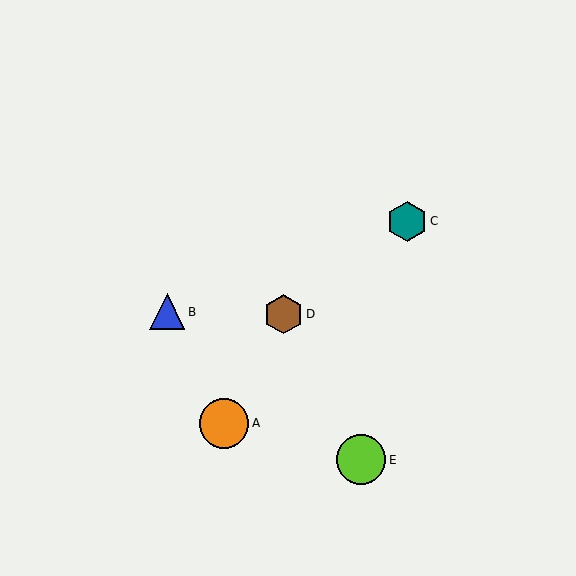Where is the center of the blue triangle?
The center of the blue triangle is at (167, 312).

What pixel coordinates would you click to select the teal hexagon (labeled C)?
Click at (407, 221) to select the teal hexagon C.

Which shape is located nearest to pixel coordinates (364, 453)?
The lime circle (labeled E) at (361, 460) is nearest to that location.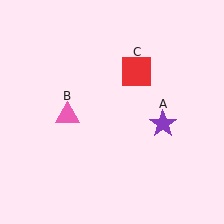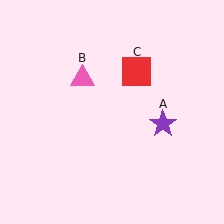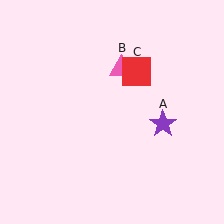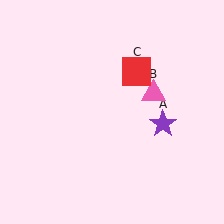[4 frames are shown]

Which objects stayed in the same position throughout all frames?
Purple star (object A) and red square (object C) remained stationary.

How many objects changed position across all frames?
1 object changed position: pink triangle (object B).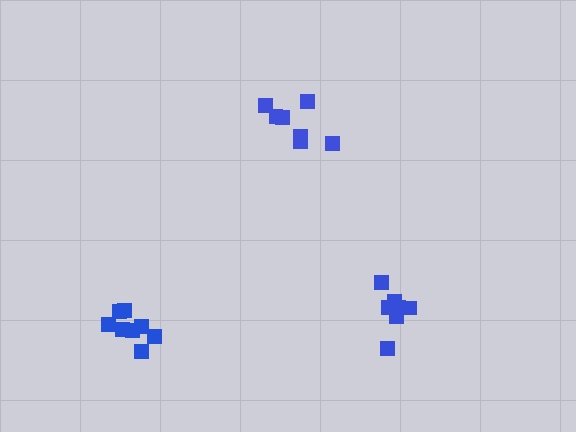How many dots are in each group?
Group 1: 7 dots, Group 2: 8 dots, Group 3: 7 dots (22 total).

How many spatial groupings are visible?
There are 3 spatial groupings.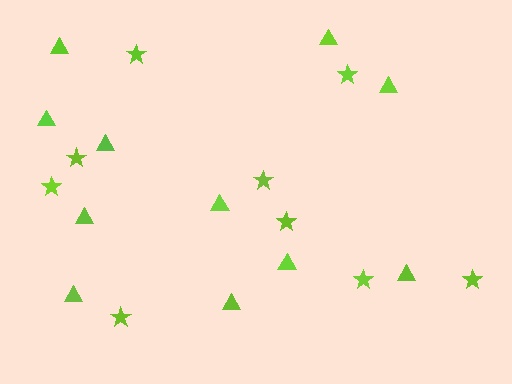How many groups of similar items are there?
There are 2 groups: one group of triangles (11) and one group of stars (9).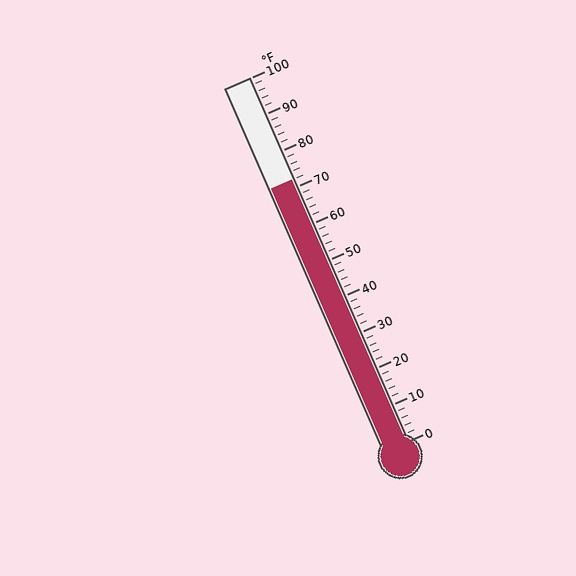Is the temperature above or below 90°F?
The temperature is below 90°F.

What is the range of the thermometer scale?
The thermometer scale ranges from 0°F to 100°F.